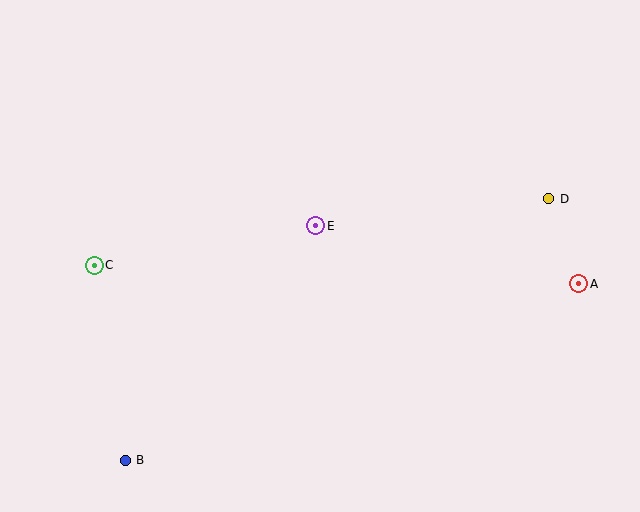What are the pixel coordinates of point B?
Point B is at (125, 460).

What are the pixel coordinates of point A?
Point A is at (579, 284).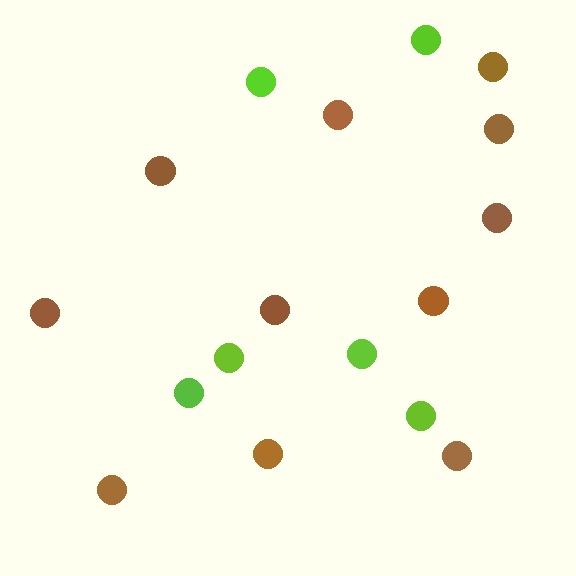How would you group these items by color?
There are 2 groups: one group of lime circles (6) and one group of brown circles (11).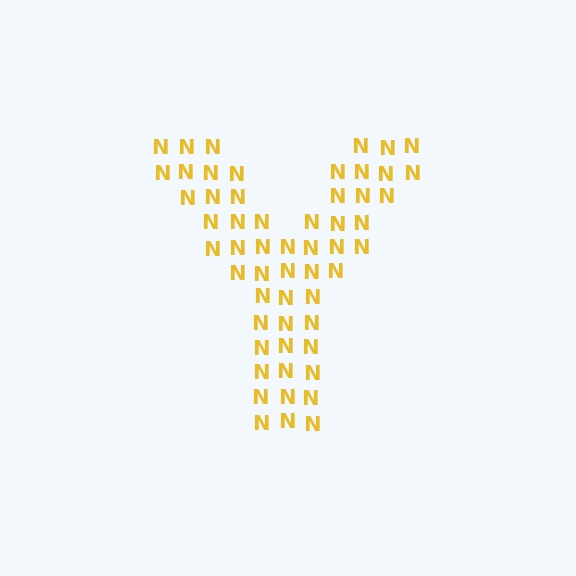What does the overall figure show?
The overall figure shows the letter Y.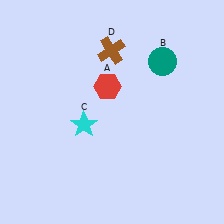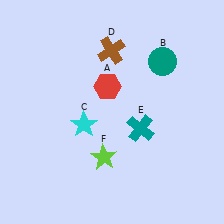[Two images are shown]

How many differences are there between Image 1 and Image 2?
There are 2 differences between the two images.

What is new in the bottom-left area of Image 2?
A lime star (F) was added in the bottom-left area of Image 2.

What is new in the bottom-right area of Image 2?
A teal cross (E) was added in the bottom-right area of Image 2.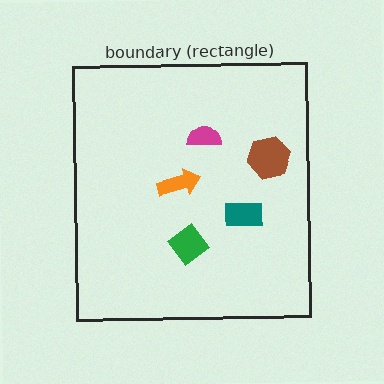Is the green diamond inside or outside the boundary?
Inside.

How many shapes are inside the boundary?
5 inside, 0 outside.